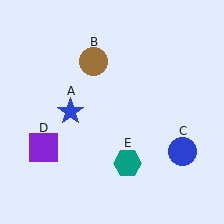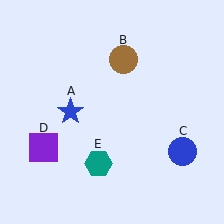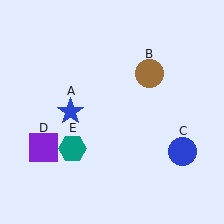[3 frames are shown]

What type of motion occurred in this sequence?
The brown circle (object B), teal hexagon (object E) rotated clockwise around the center of the scene.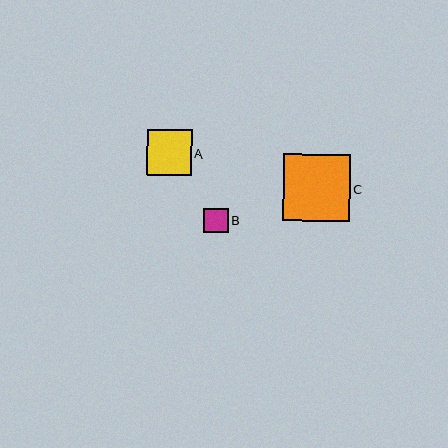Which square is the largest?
Square C is the largest with a size of approximately 67 pixels.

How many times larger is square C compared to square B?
Square C is approximately 2.7 times the size of square B.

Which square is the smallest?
Square B is the smallest with a size of approximately 25 pixels.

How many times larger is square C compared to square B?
Square C is approximately 2.7 times the size of square B.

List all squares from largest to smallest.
From largest to smallest: C, A, B.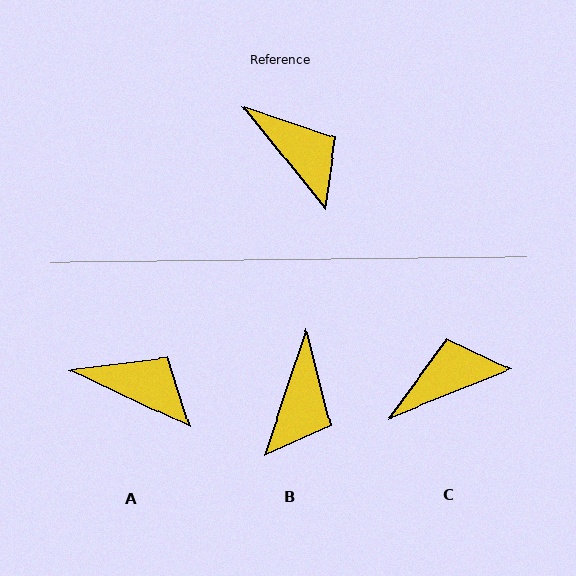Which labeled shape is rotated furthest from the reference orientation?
C, about 73 degrees away.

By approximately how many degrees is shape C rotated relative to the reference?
Approximately 73 degrees counter-clockwise.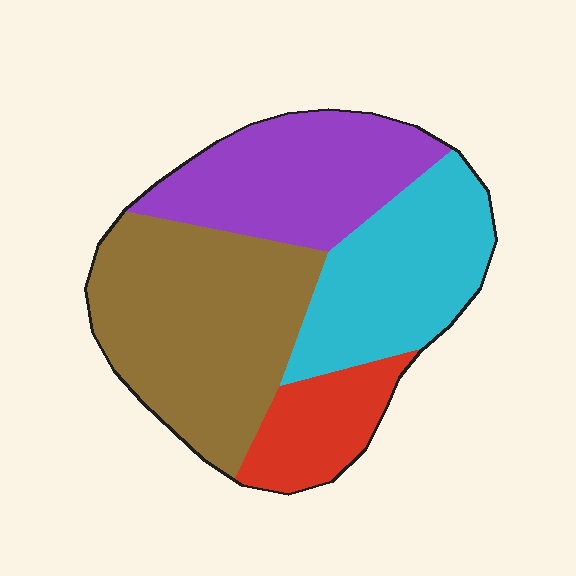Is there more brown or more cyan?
Brown.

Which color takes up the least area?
Red, at roughly 15%.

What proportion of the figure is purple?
Purple takes up about one quarter (1/4) of the figure.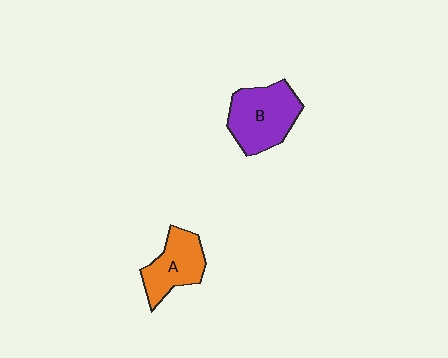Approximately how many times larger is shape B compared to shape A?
Approximately 1.3 times.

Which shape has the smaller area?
Shape A (orange).